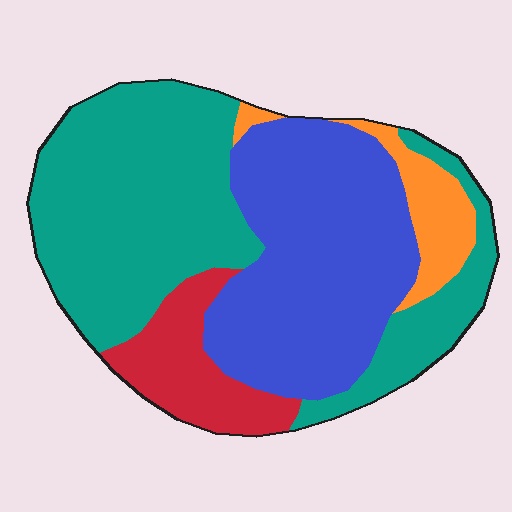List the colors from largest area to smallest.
From largest to smallest: teal, blue, red, orange.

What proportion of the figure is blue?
Blue covers 36% of the figure.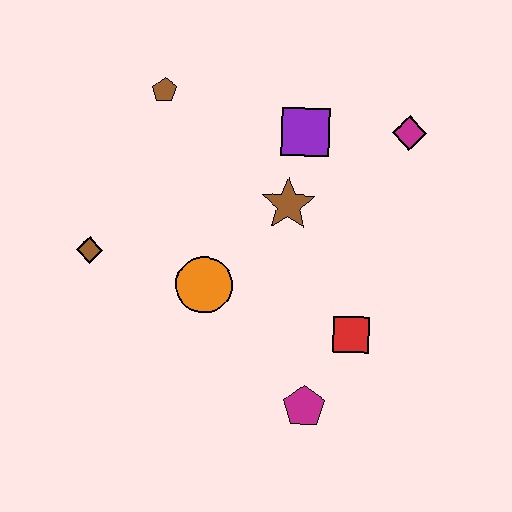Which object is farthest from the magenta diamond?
The brown diamond is farthest from the magenta diamond.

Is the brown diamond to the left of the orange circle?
Yes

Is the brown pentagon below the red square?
No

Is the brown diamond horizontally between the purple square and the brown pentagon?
No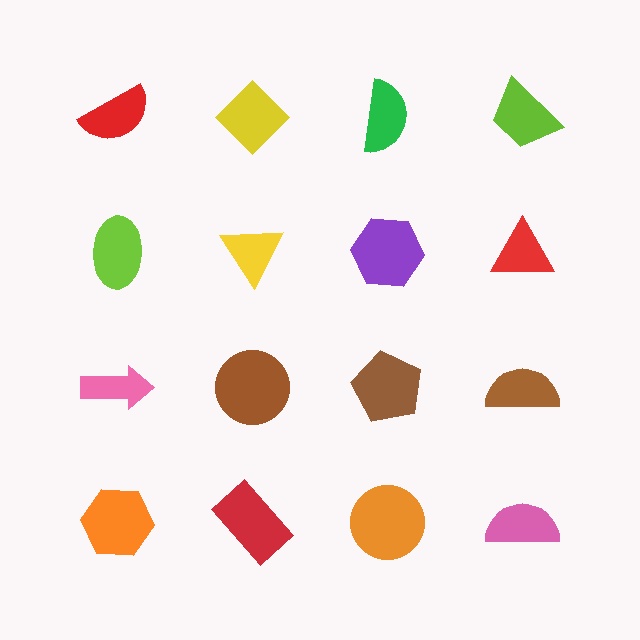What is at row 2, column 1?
A lime ellipse.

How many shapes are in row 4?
4 shapes.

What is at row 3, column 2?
A brown circle.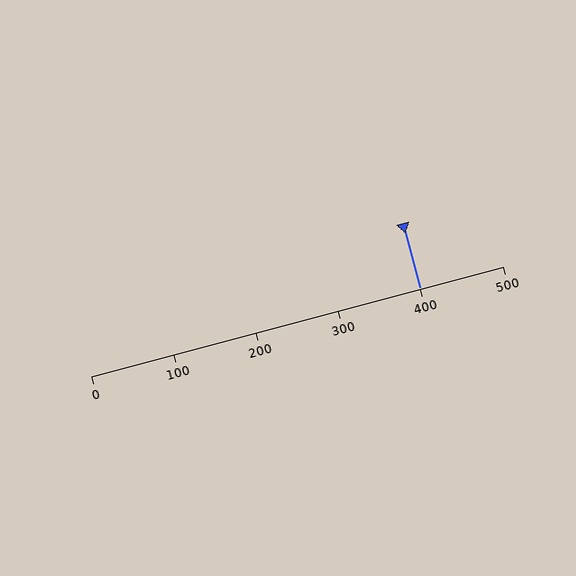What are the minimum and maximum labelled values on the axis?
The axis runs from 0 to 500.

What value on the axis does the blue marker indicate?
The marker indicates approximately 400.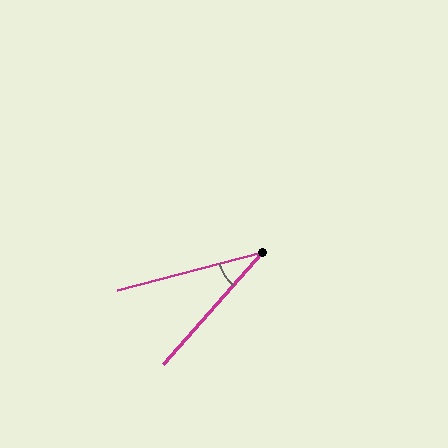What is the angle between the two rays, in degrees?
Approximately 34 degrees.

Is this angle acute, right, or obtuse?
It is acute.